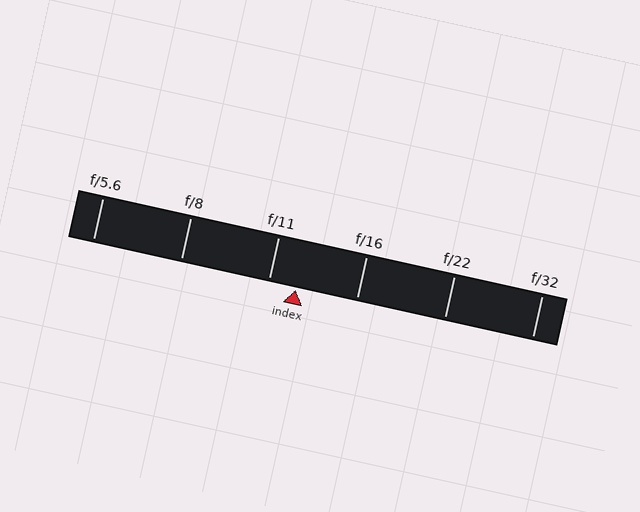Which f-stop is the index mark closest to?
The index mark is closest to f/11.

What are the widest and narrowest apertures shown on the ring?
The widest aperture shown is f/5.6 and the narrowest is f/32.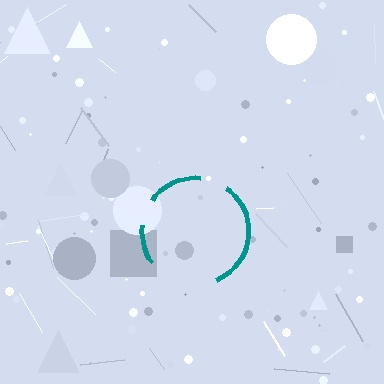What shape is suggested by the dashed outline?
The dashed outline suggests a circle.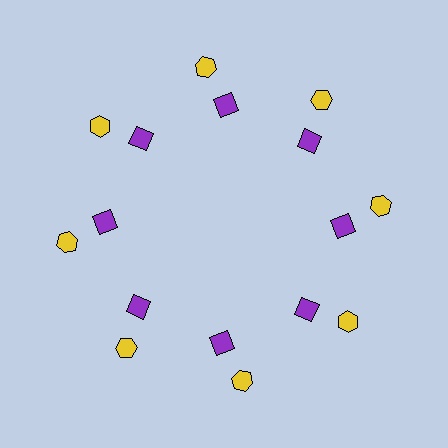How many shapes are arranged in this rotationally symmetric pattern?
There are 16 shapes, arranged in 8 groups of 2.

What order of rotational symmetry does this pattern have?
This pattern has 8-fold rotational symmetry.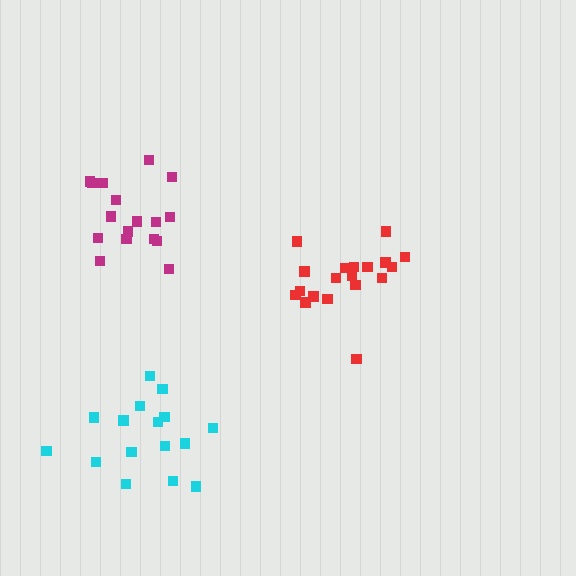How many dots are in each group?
Group 1: 19 dots, Group 2: 17 dots, Group 3: 16 dots (52 total).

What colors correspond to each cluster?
The clusters are colored: red, magenta, cyan.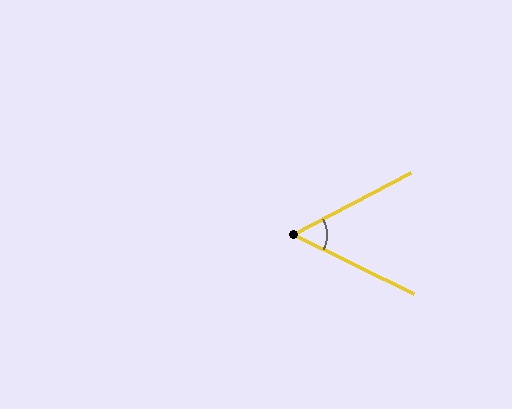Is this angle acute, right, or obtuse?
It is acute.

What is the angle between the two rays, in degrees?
Approximately 54 degrees.